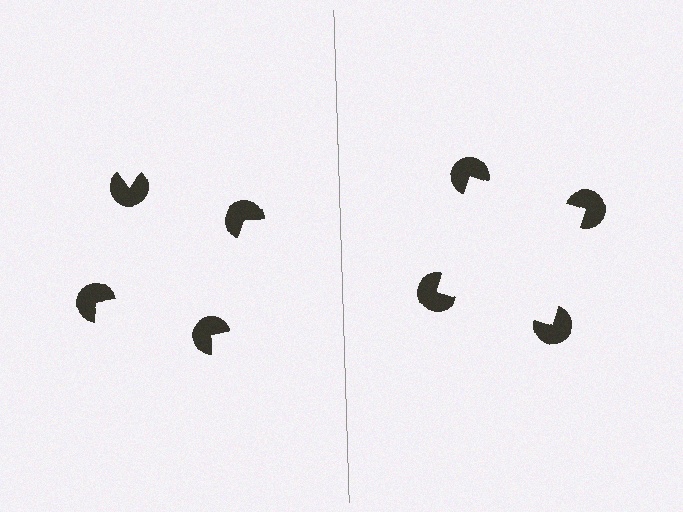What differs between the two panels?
The pac-man discs are positioned identically on both sides; only the wedge orientations differ. On the right they align to a square; on the left they are misaligned.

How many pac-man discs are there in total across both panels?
8 — 4 on each side.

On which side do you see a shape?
An illusory square appears on the right side. On the left side the wedge cuts are rotated, so no coherent shape forms.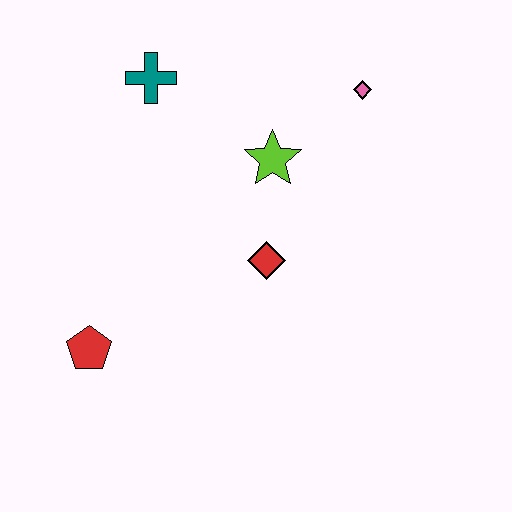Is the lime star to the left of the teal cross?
No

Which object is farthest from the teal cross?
The red pentagon is farthest from the teal cross.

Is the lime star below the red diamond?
No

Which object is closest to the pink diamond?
The lime star is closest to the pink diamond.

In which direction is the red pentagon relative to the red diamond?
The red pentagon is to the left of the red diamond.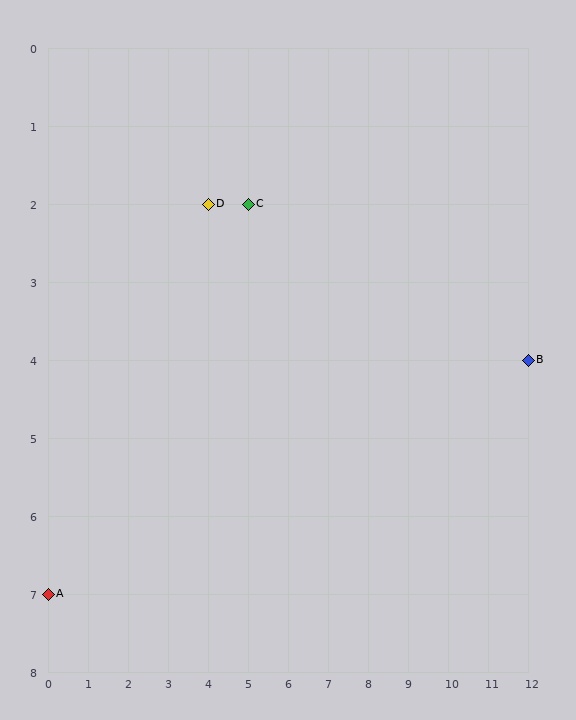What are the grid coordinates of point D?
Point D is at grid coordinates (4, 2).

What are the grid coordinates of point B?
Point B is at grid coordinates (12, 4).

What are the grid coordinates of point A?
Point A is at grid coordinates (0, 7).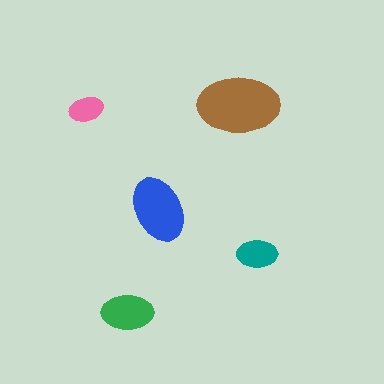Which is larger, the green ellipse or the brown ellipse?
The brown one.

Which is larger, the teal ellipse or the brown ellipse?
The brown one.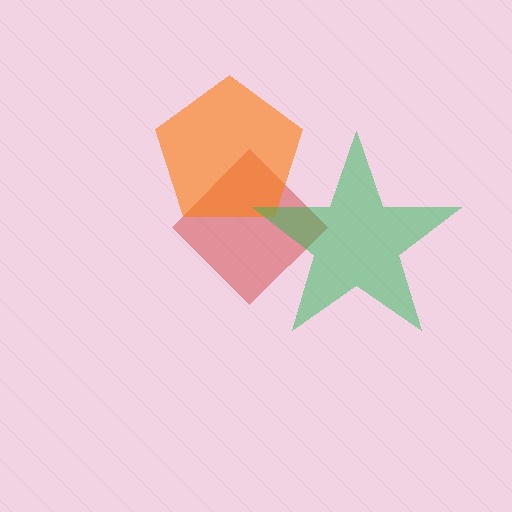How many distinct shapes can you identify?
There are 3 distinct shapes: a red diamond, an orange pentagon, a green star.